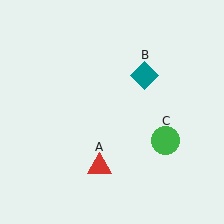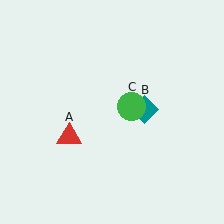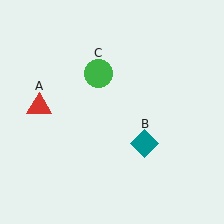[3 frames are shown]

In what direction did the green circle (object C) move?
The green circle (object C) moved up and to the left.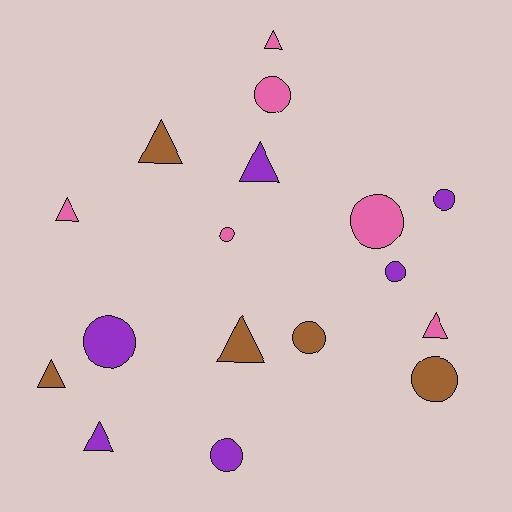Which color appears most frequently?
Purple, with 6 objects.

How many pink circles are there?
There are 3 pink circles.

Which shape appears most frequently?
Circle, with 9 objects.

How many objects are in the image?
There are 17 objects.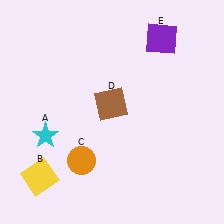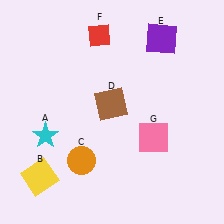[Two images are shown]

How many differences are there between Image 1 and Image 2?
There are 2 differences between the two images.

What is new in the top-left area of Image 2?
A red diamond (F) was added in the top-left area of Image 2.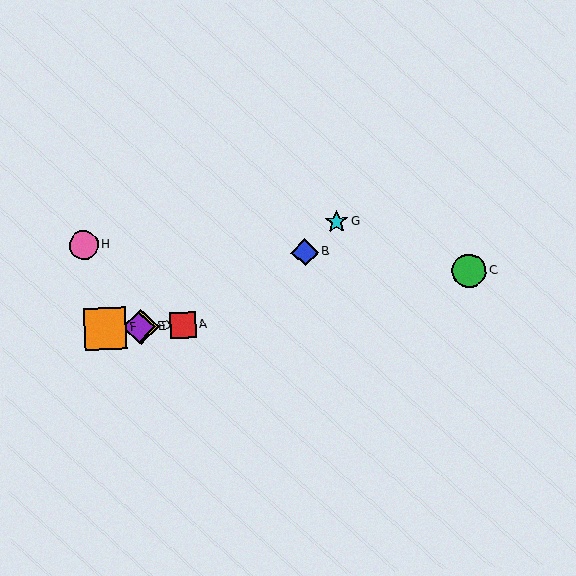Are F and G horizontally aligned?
No, F is at y≈328 and G is at y≈222.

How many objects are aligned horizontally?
4 objects (A, D, E, F) are aligned horizontally.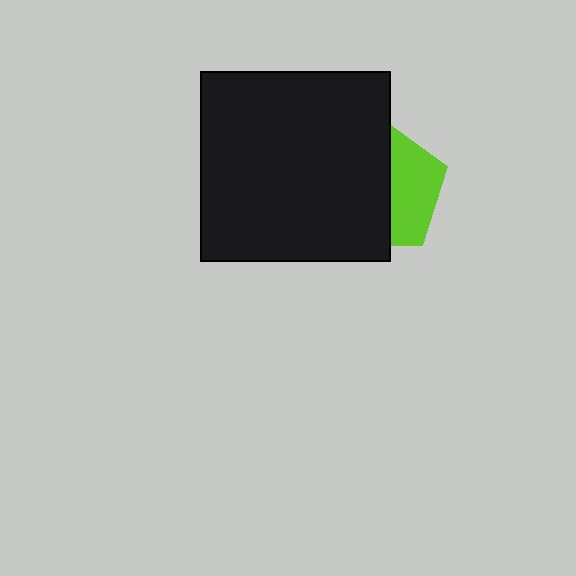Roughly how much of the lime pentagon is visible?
A small part of it is visible (roughly 39%).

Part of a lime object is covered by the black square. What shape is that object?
It is a pentagon.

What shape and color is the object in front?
The object in front is a black square.